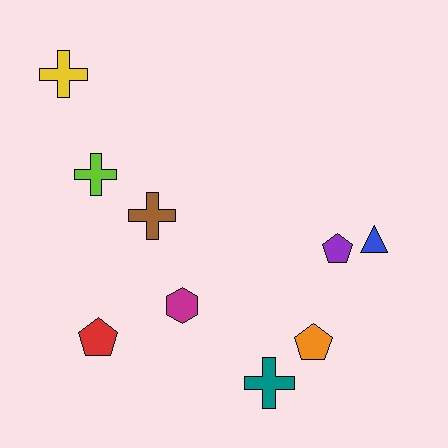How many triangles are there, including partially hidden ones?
There is 1 triangle.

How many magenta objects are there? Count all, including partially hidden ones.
There is 1 magenta object.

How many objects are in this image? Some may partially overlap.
There are 9 objects.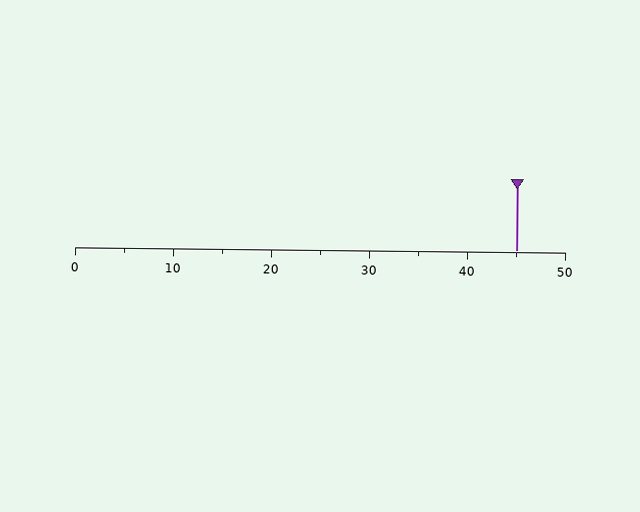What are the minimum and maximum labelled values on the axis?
The axis runs from 0 to 50.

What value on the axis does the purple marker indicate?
The marker indicates approximately 45.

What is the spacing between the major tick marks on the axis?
The major ticks are spaced 10 apart.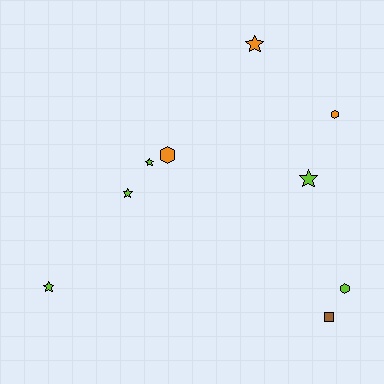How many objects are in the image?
There are 9 objects.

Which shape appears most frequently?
Star, with 5 objects.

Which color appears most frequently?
Lime, with 5 objects.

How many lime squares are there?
There are no lime squares.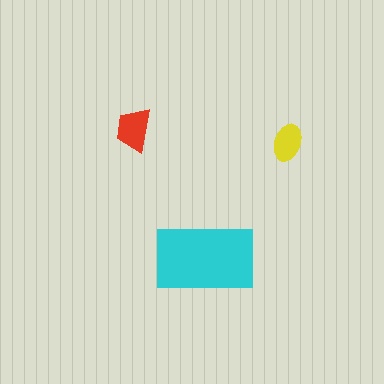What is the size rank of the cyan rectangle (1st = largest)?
1st.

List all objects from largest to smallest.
The cyan rectangle, the red trapezoid, the yellow ellipse.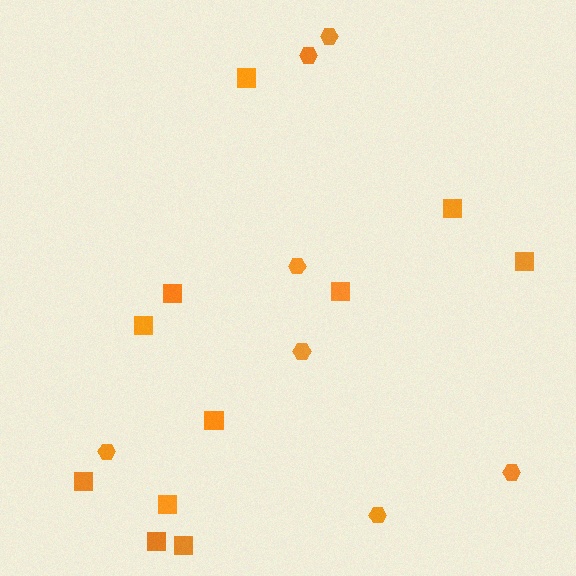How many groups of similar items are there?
There are 2 groups: one group of hexagons (7) and one group of squares (11).